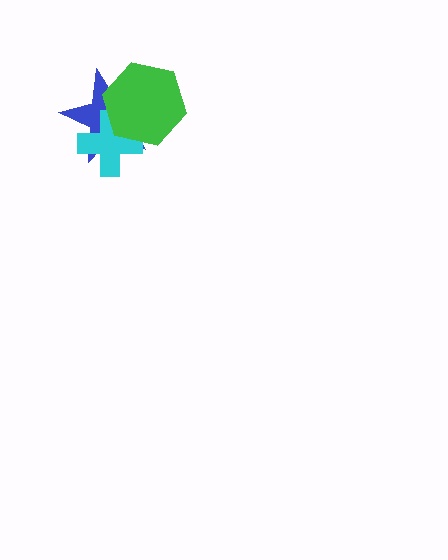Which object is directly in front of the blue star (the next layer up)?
The cyan cross is directly in front of the blue star.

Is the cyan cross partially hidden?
Yes, it is partially covered by another shape.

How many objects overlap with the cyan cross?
2 objects overlap with the cyan cross.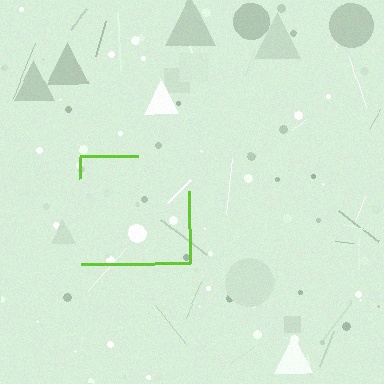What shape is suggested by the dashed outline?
The dashed outline suggests a square.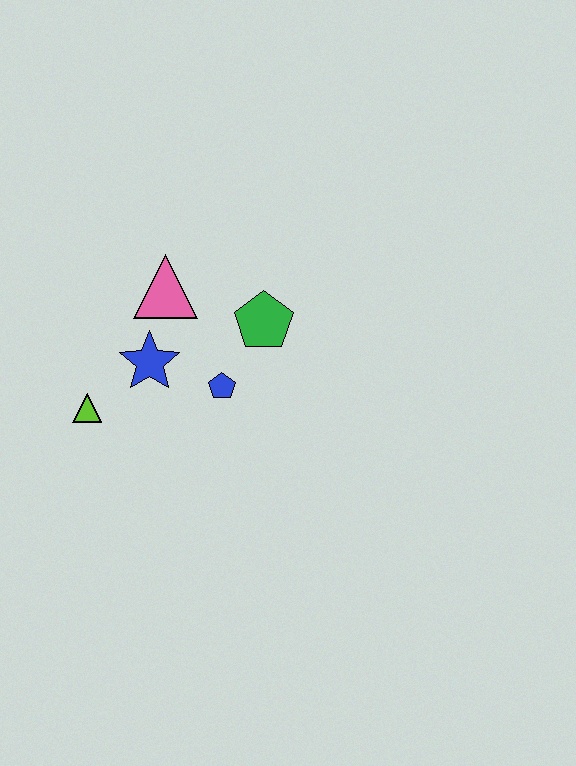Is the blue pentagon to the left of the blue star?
No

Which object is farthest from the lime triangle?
The green pentagon is farthest from the lime triangle.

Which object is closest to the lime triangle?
The blue star is closest to the lime triangle.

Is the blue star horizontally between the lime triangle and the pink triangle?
Yes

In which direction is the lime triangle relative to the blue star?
The lime triangle is to the left of the blue star.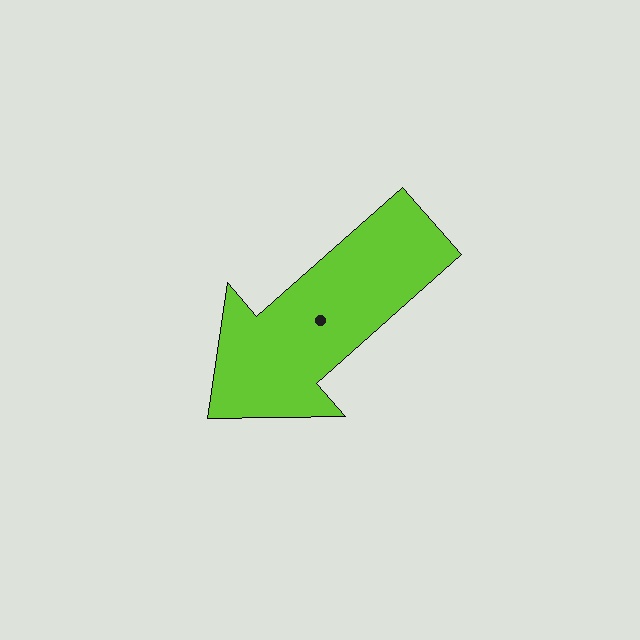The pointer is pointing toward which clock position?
Roughly 8 o'clock.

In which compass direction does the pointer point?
Southwest.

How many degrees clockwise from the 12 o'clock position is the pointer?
Approximately 229 degrees.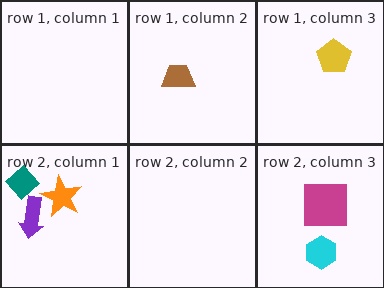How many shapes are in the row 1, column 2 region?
1.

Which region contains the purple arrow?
The row 2, column 1 region.